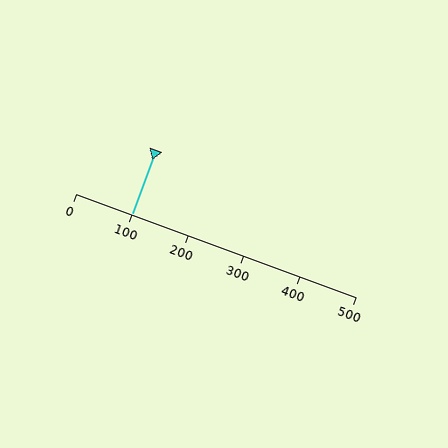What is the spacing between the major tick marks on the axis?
The major ticks are spaced 100 apart.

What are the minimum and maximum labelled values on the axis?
The axis runs from 0 to 500.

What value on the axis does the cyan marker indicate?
The marker indicates approximately 100.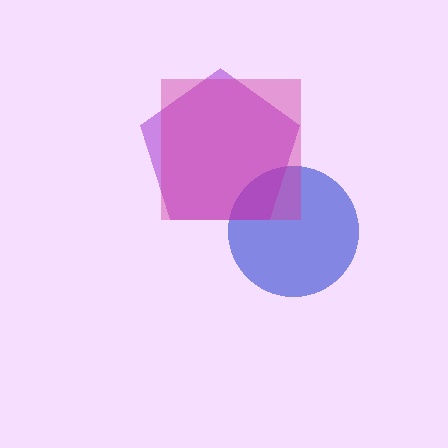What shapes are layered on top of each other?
The layered shapes are: a blue circle, a purple pentagon, a magenta square.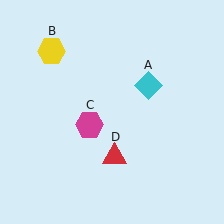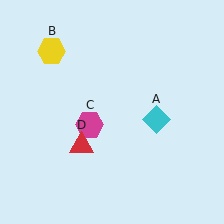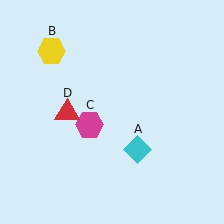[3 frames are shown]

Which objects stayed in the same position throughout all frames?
Yellow hexagon (object B) and magenta hexagon (object C) remained stationary.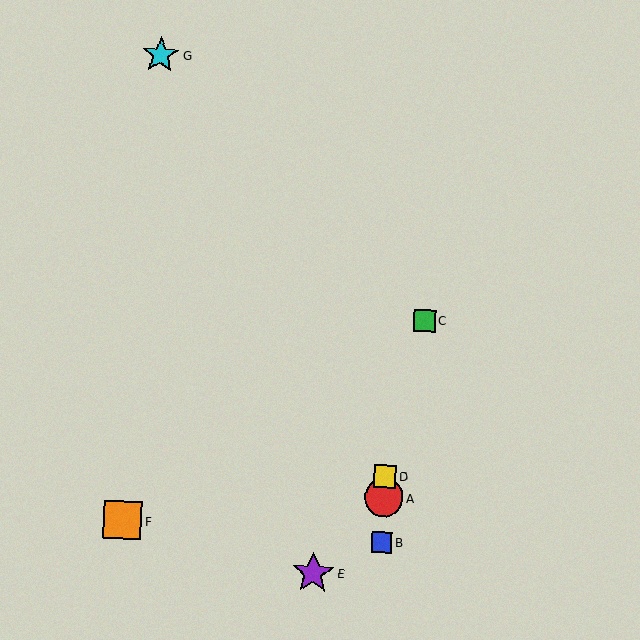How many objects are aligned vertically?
3 objects (A, B, D) are aligned vertically.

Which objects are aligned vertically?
Objects A, B, D are aligned vertically.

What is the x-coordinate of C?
Object C is at x≈425.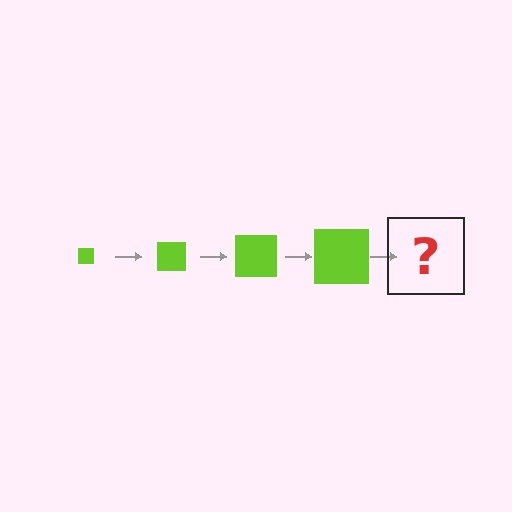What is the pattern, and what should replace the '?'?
The pattern is that the square gets progressively larger each step. The '?' should be a lime square, larger than the previous one.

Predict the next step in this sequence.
The next step is a lime square, larger than the previous one.